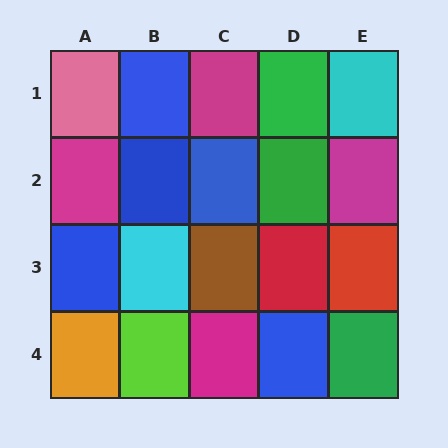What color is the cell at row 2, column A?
Magenta.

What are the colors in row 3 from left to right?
Blue, cyan, brown, red, red.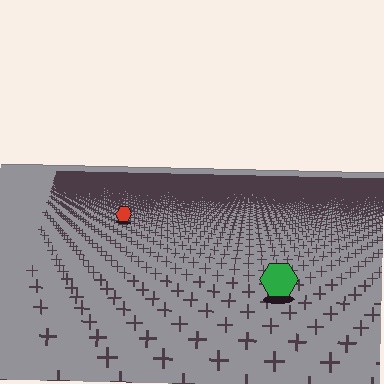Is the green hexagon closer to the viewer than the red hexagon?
Yes. The green hexagon is closer — you can tell from the texture gradient: the ground texture is coarser near it.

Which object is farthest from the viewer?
The red hexagon is farthest from the viewer. It appears smaller and the ground texture around it is denser.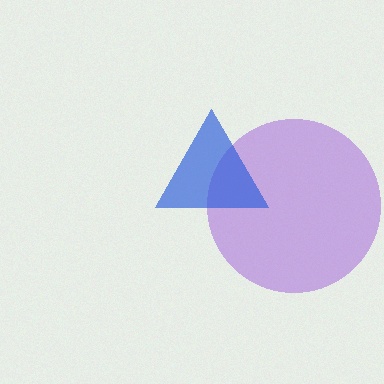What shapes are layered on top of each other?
The layered shapes are: a purple circle, a blue triangle.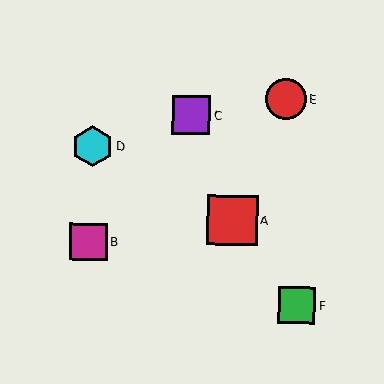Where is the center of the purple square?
The center of the purple square is at (191, 115).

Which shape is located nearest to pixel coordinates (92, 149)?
The cyan hexagon (labeled D) at (93, 146) is nearest to that location.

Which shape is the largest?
The red square (labeled A) is the largest.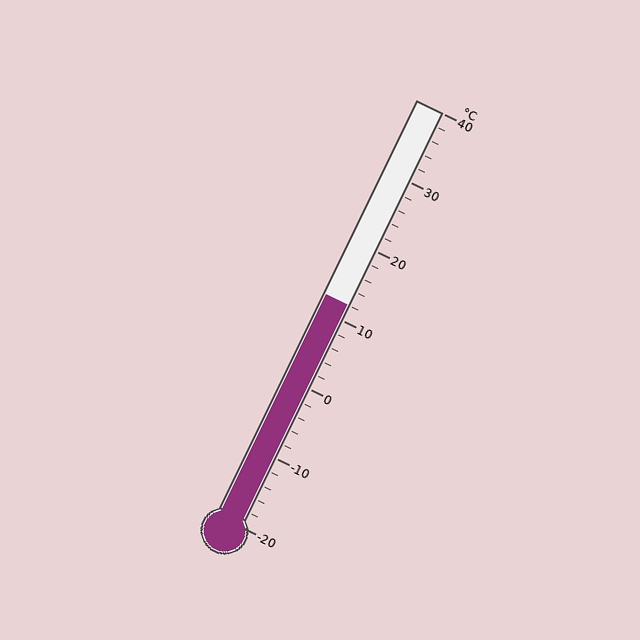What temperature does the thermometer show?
The thermometer shows approximately 12°C.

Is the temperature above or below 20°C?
The temperature is below 20°C.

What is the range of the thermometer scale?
The thermometer scale ranges from -20°C to 40°C.